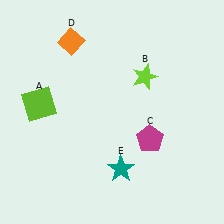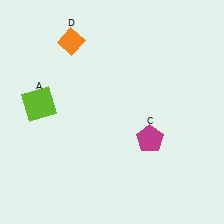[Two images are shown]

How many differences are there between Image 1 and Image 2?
There are 2 differences between the two images.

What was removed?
The lime star (B), the teal star (E) were removed in Image 2.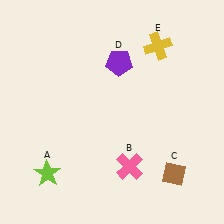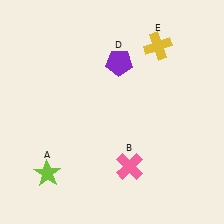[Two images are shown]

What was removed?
The brown diamond (C) was removed in Image 2.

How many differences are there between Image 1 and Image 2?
There is 1 difference between the two images.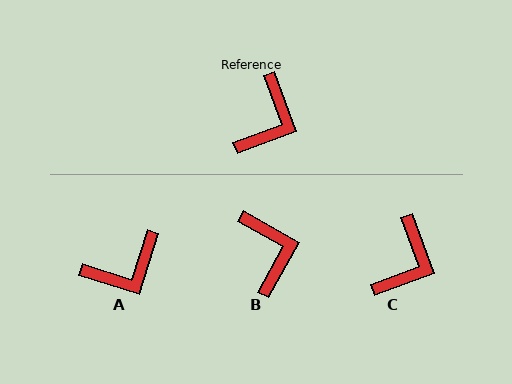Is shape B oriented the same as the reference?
No, it is off by about 40 degrees.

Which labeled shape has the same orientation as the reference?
C.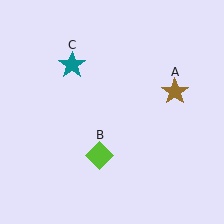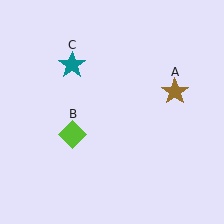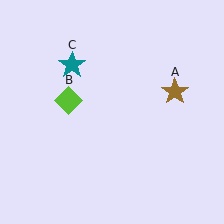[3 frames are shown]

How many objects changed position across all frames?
1 object changed position: lime diamond (object B).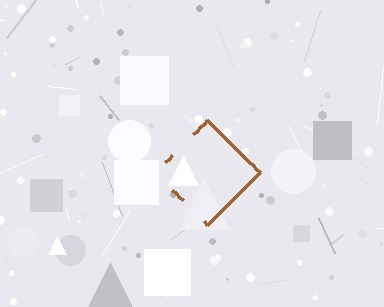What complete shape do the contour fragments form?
The contour fragments form a diamond.